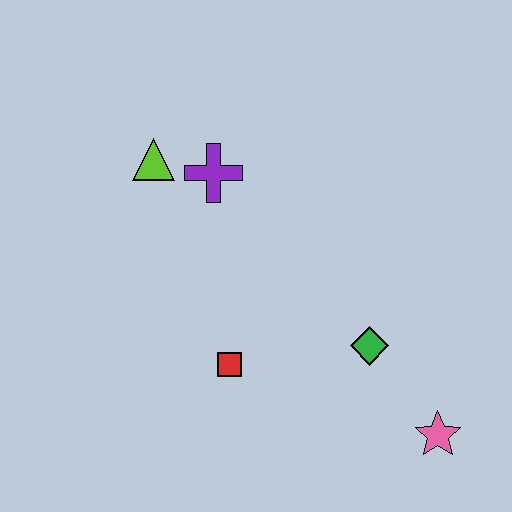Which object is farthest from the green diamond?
The lime triangle is farthest from the green diamond.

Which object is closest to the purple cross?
The lime triangle is closest to the purple cross.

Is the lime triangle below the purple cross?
No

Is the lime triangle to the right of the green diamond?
No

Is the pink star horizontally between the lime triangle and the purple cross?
No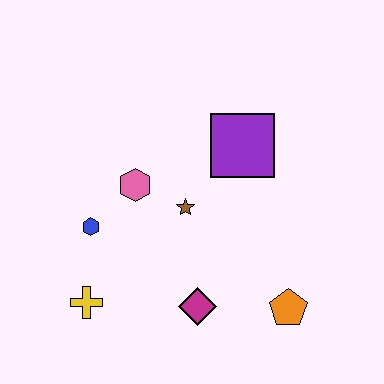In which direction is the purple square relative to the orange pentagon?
The purple square is above the orange pentagon.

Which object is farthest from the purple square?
The yellow cross is farthest from the purple square.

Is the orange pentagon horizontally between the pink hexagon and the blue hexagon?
No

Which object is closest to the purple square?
The brown star is closest to the purple square.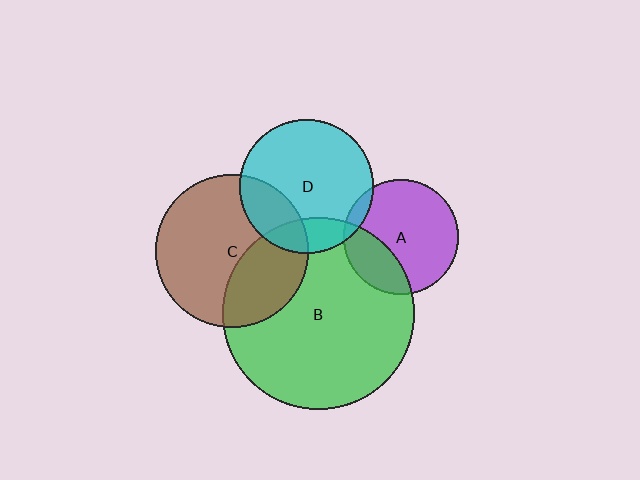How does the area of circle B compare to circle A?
Approximately 2.8 times.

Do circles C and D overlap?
Yes.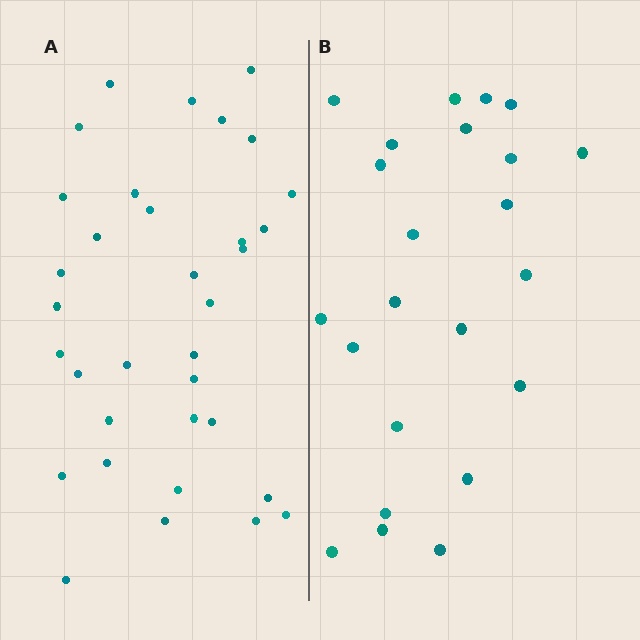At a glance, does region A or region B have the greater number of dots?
Region A (the left region) has more dots.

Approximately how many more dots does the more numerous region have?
Region A has roughly 12 or so more dots than region B.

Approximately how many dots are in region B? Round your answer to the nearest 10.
About 20 dots. (The exact count is 23, which rounds to 20.)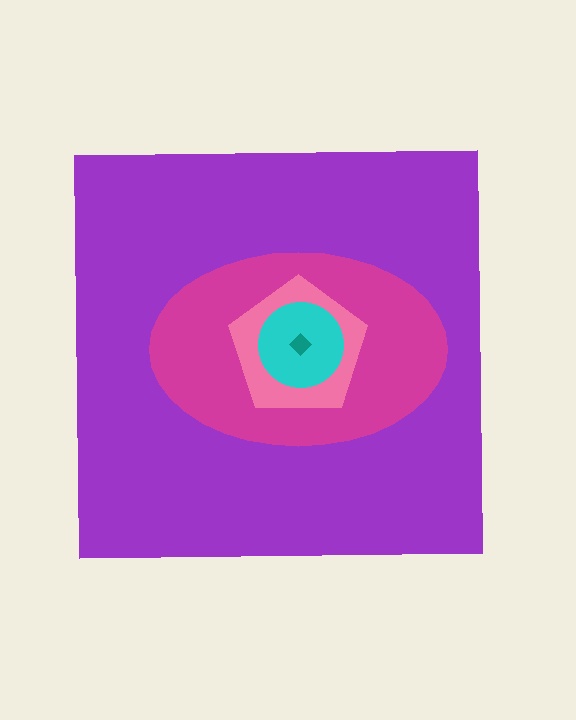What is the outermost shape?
The purple square.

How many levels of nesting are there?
5.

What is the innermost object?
The teal diamond.